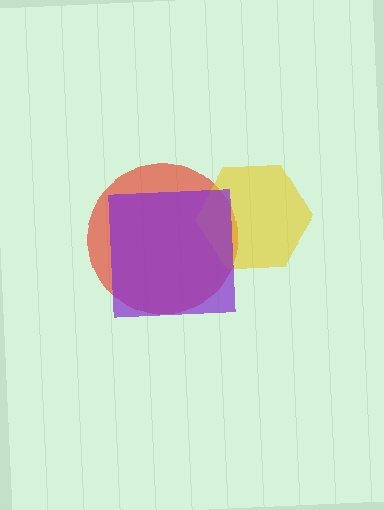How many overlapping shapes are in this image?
There are 3 overlapping shapes in the image.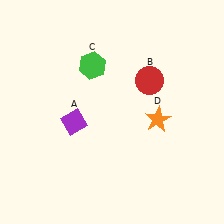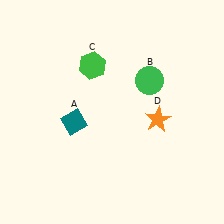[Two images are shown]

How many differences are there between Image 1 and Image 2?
There are 2 differences between the two images.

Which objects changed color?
A changed from purple to teal. B changed from red to green.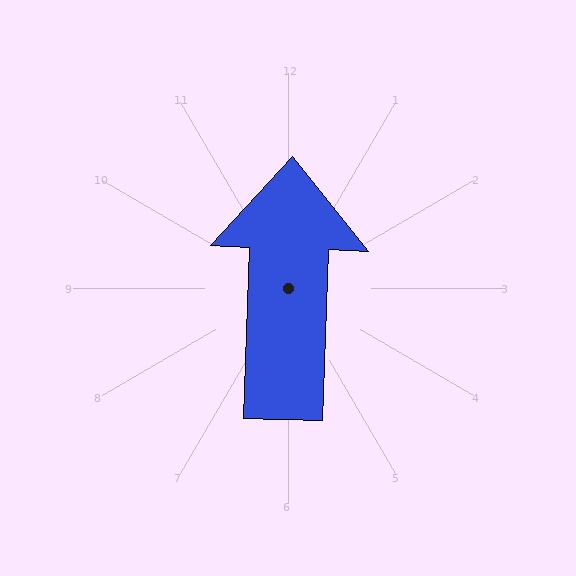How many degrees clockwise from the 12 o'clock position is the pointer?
Approximately 2 degrees.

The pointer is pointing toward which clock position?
Roughly 12 o'clock.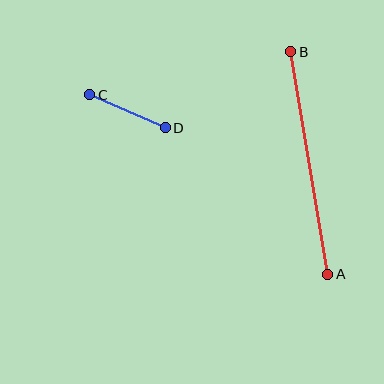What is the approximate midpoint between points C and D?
The midpoint is at approximately (127, 111) pixels.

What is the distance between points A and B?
The distance is approximately 226 pixels.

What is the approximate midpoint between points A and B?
The midpoint is at approximately (309, 163) pixels.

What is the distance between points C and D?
The distance is approximately 82 pixels.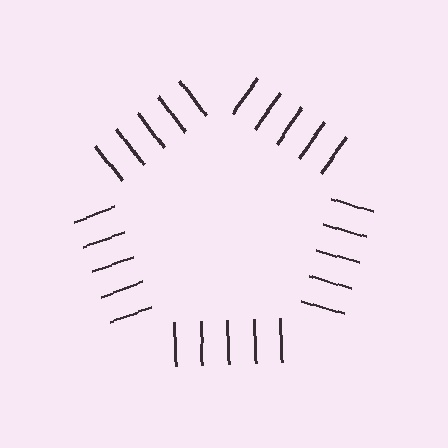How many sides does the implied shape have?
5 sides — the line-ends trace a pentagon.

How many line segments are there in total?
25 — 5 along each of the 5 edges.